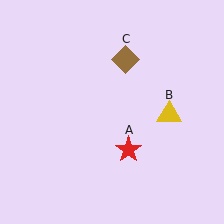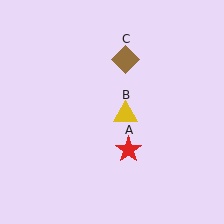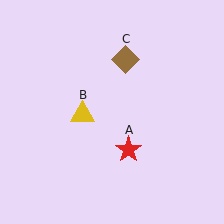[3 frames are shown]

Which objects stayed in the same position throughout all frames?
Red star (object A) and brown diamond (object C) remained stationary.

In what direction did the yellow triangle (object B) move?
The yellow triangle (object B) moved left.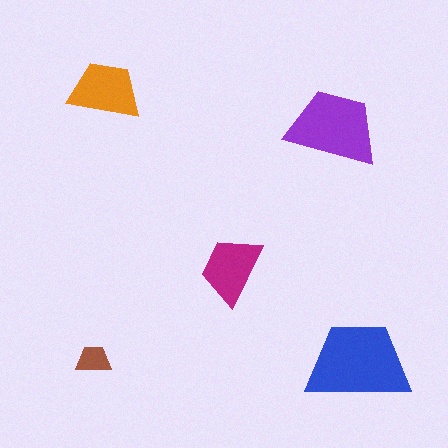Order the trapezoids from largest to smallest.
the blue one, the purple one, the orange one, the magenta one, the brown one.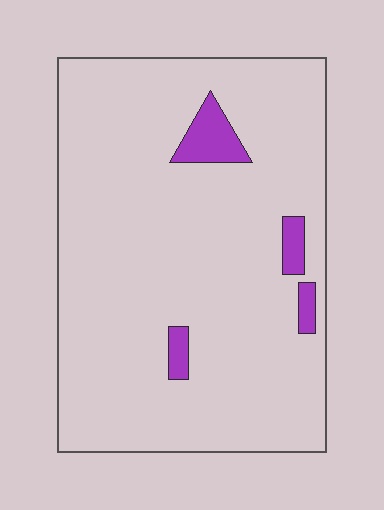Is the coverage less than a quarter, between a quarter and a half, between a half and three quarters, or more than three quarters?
Less than a quarter.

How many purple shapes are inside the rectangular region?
4.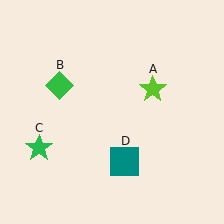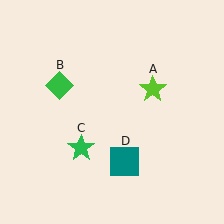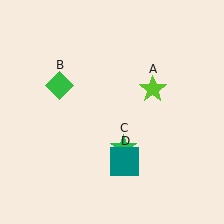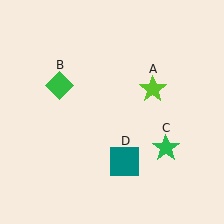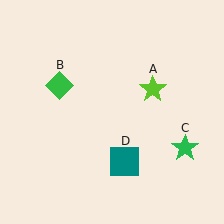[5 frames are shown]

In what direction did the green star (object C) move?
The green star (object C) moved right.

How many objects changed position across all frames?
1 object changed position: green star (object C).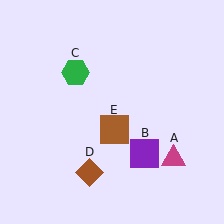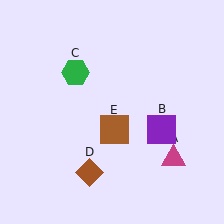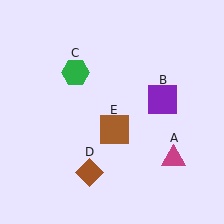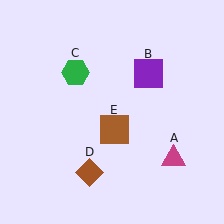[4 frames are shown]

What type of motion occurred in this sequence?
The purple square (object B) rotated counterclockwise around the center of the scene.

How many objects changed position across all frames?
1 object changed position: purple square (object B).